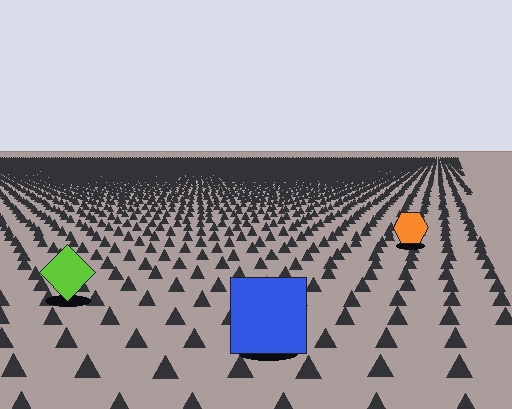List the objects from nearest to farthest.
From nearest to farthest: the blue square, the lime diamond, the orange hexagon.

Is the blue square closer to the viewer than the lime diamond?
Yes. The blue square is closer — you can tell from the texture gradient: the ground texture is coarser near it.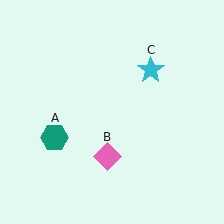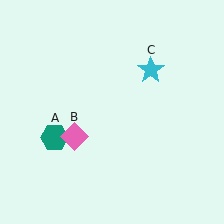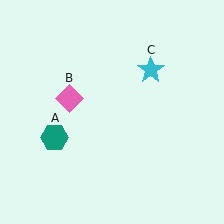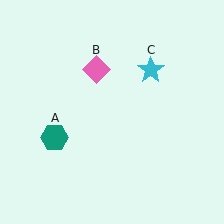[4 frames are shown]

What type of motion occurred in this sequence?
The pink diamond (object B) rotated clockwise around the center of the scene.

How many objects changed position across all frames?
1 object changed position: pink diamond (object B).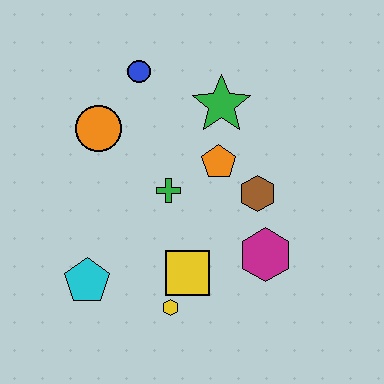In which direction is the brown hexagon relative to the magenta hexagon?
The brown hexagon is above the magenta hexagon.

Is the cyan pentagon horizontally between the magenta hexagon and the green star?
No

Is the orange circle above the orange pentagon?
Yes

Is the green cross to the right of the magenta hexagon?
No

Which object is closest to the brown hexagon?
The orange pentagon is closest to the brown hexagon.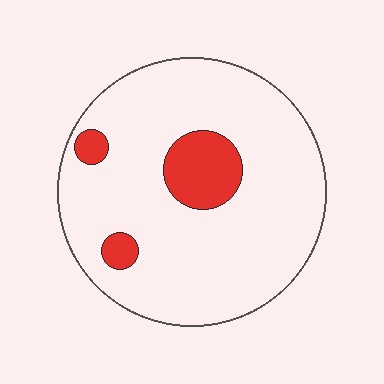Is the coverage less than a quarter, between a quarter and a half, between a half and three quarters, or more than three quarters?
Less than a quarter.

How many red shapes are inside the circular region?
3.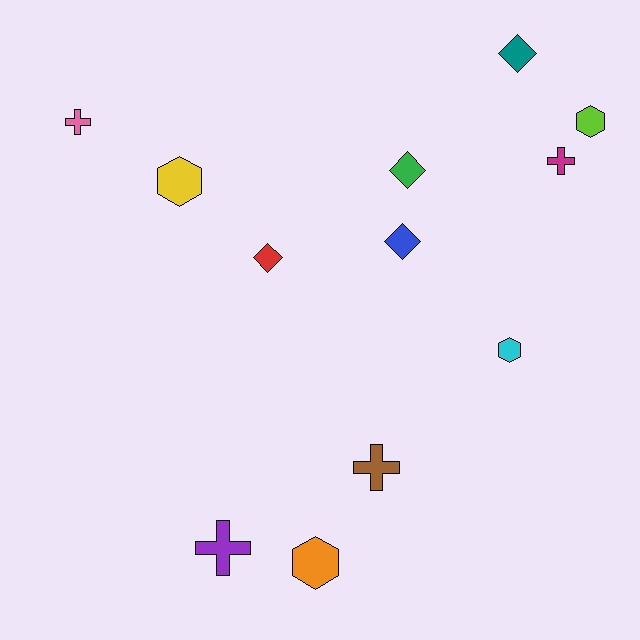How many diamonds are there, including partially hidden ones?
There are 4 diamonds.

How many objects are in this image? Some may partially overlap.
There are 12 objects.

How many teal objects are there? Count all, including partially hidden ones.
There is 1 teal object.